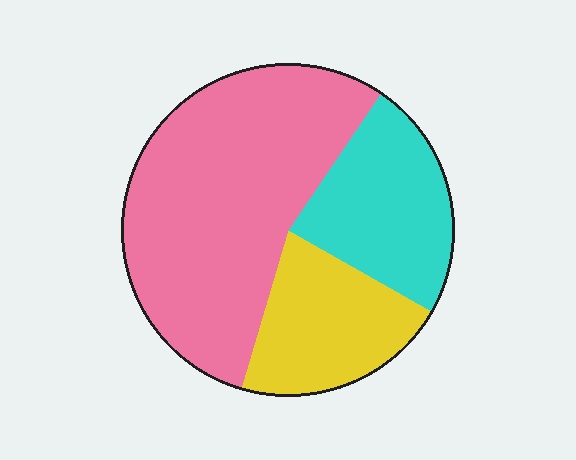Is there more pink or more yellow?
Pink.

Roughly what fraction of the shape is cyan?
Cyan takes up about one quarter (1/4) of the shape.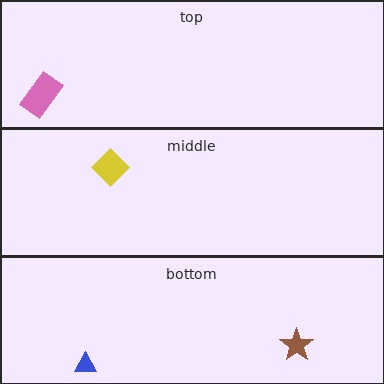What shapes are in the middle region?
The yellow diamond.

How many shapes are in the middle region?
1.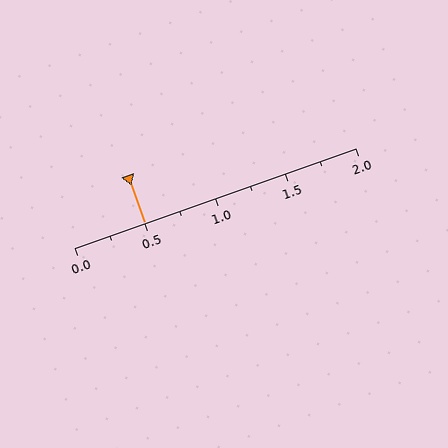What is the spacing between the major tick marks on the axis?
The major ticks are spaced 0.5 apart.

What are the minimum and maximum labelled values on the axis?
The axis runs from 0.0 to 2.0.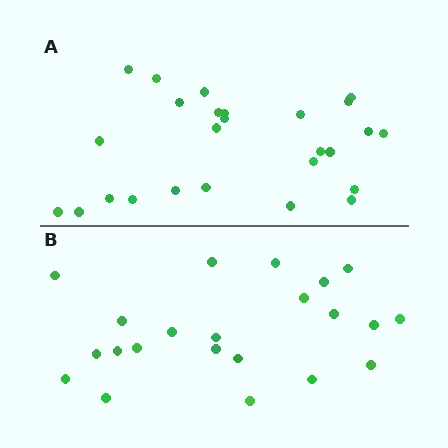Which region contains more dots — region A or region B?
Region A (the top region) has more dots.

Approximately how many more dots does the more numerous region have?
Region A has about 4 more dots than region B.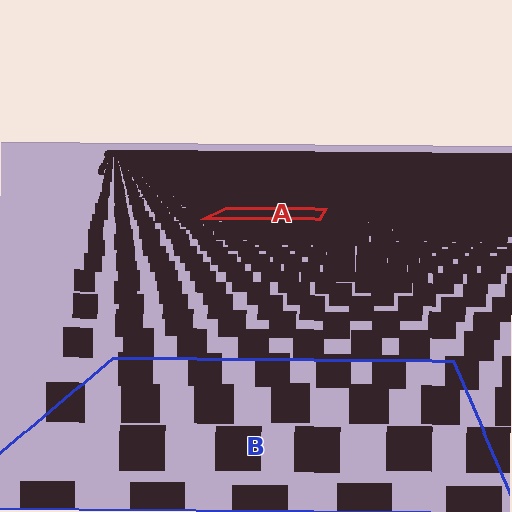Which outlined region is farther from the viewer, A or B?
Region A is farther from the viewer — the texture elements inside it appear smaller and more densely packed.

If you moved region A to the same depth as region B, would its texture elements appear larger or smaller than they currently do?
They would appear larger. At a closer depth, the same texture elements are projected at a bigger on-screen size.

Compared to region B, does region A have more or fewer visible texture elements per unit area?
Region A has more texture elements per unit area — they are packed more densely because it is farther away.